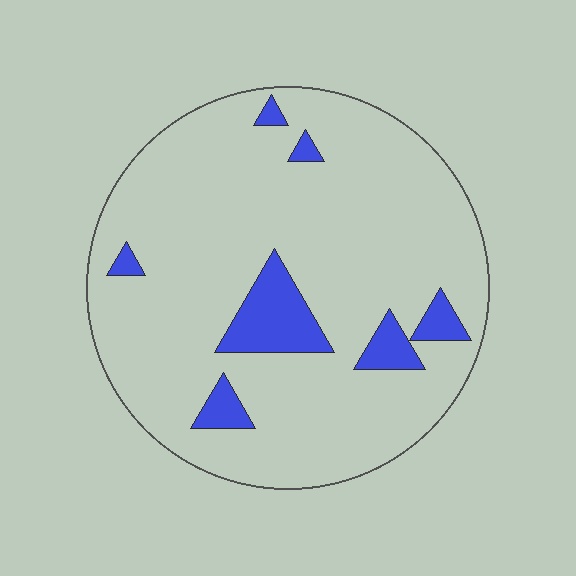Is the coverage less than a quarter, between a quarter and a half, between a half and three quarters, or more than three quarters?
Less than a quarter.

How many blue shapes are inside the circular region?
7.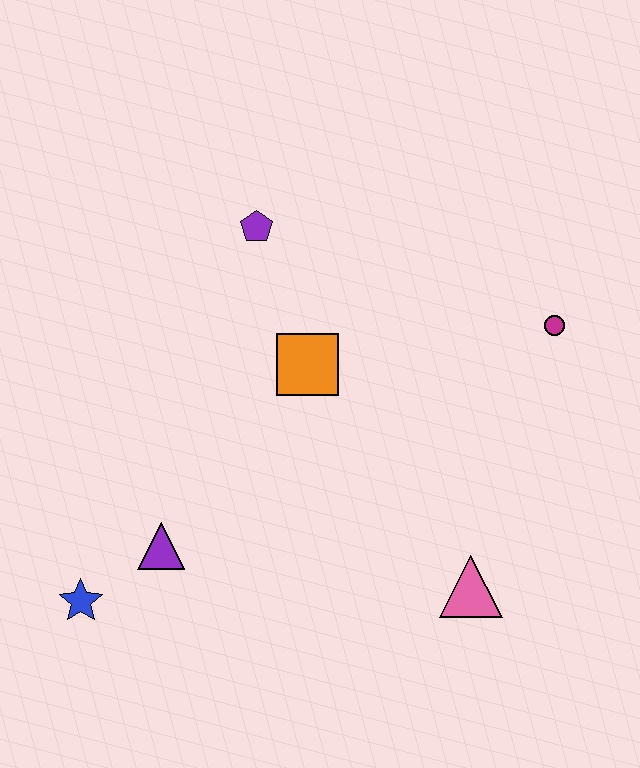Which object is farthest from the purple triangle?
The magenta circle is farthest from the purple triangle.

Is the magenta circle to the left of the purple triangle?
No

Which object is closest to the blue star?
The purple triangle is closest to the blue star.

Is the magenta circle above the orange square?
Yes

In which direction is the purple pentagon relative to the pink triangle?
The purple pentagon is above the pink triangle.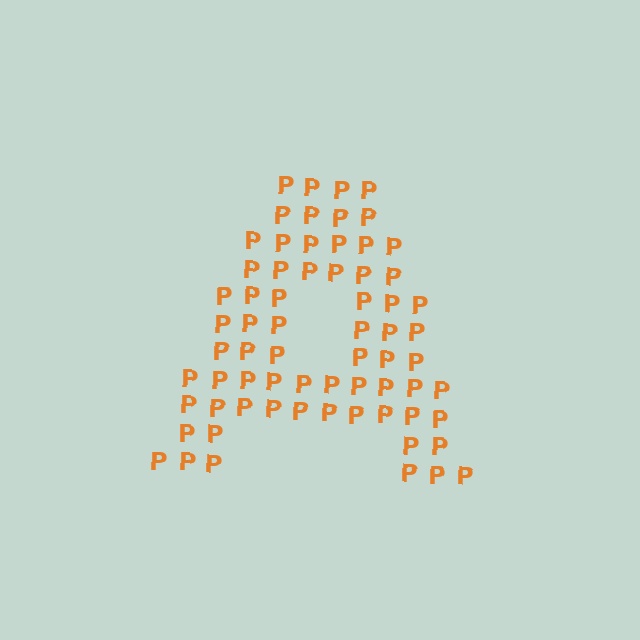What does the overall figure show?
The overall figure shows the letter A.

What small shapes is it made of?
It is made of small letter P's.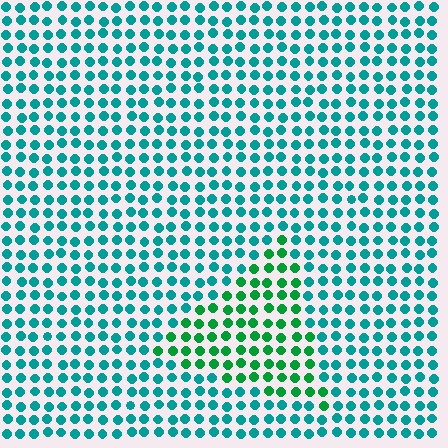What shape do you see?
I see a triangle.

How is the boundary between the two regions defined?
The boundary is defined purely by a slight shift in hue (about 37 degrees). Spacing, size, and orientation are identical on both sides.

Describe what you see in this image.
The image is filled with small teal elements in a uniform arrangement. A triangle-shaped region is visible where the elements are tinted to a slightly different hue, forming a subtle color boundary.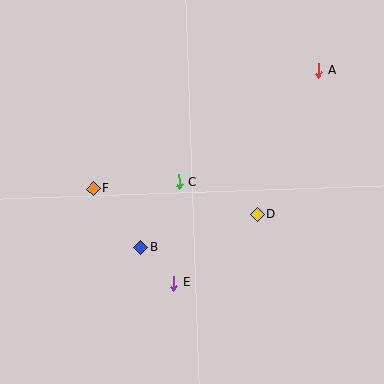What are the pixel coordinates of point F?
Point F is at (93, 189).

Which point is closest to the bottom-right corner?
Point D is closest to the bottom-right corner.